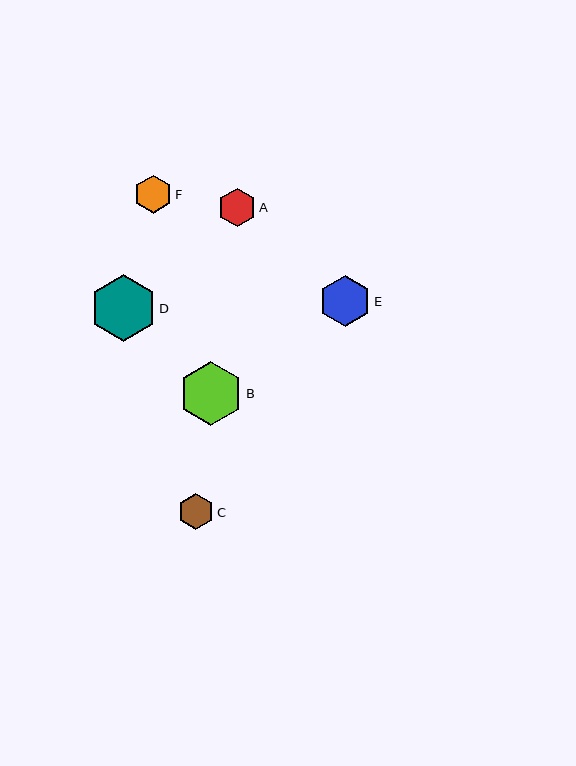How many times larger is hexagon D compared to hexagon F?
Hexagon D is approximately 1.7 times the size of hexagon F.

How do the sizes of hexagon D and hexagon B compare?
Hexagon D and hexagon B are approximately the same size.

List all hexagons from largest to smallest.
From largest to smallest: D, B, E, A, F, C.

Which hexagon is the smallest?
Hexagon C is the smallest with a size of approximately 36 pixels.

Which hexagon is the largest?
Hexagon D is the largest with a size of approximately 67 pixels.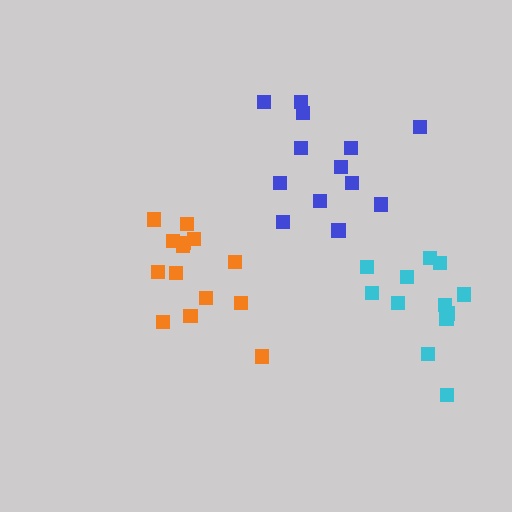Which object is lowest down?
The cyan cluster is bottommost.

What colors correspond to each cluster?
The clusters are colored: blue, cyan, orange.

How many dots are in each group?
Group 1: 13 dots, Group 2: 12 dots, Group 3: 14 dots (39 total).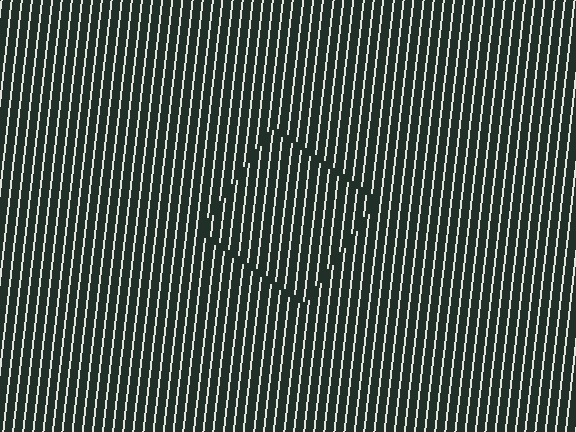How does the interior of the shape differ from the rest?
The interior of the shape contains the same grating, shifted by half a period — the contour is defined by the phase discontinuity where line-ends from the inner and outer gratings abut.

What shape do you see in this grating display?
An illusory square. The interior of the shape contains the same grating, shifted by half a period — the contour is defined by the phase discontinuity where line-ends from the inner and outer gratings abut.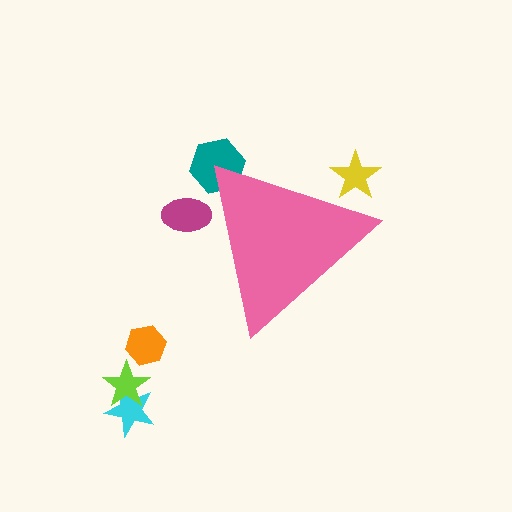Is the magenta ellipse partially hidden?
Yes, the magenta ellipse is partially hidden behind the pink triangle.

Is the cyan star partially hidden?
No, the cyan star is fully visible.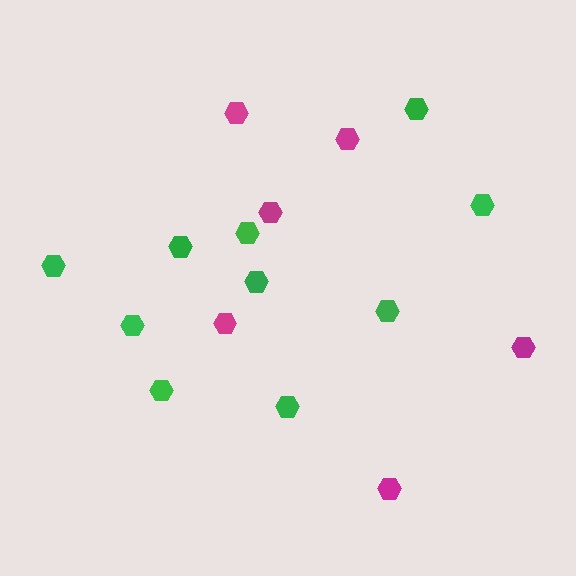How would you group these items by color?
There are 2 groups: one group of magenta hexagons (6) and one group of green hexagons (10).